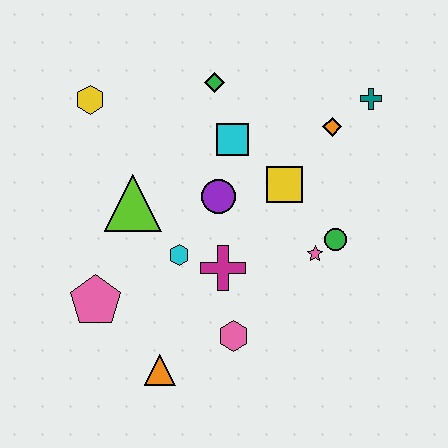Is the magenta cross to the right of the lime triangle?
Yes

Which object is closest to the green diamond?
The cyan square is closest to the green diamond.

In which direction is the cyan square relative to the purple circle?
The cyan square is above the purple circle.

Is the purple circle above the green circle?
Yes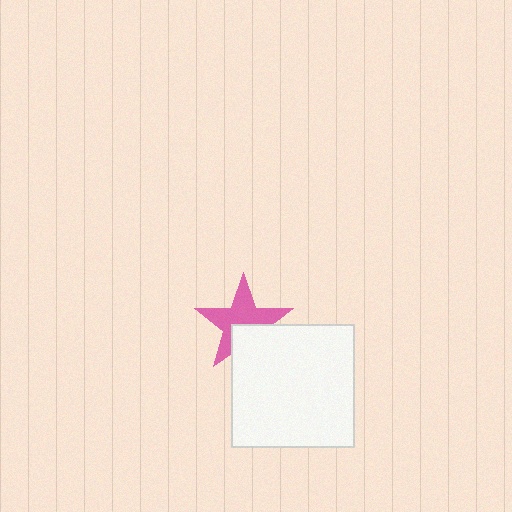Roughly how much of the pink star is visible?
Most of it is visible (roughly 67%).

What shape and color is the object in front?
The object in front is a white square.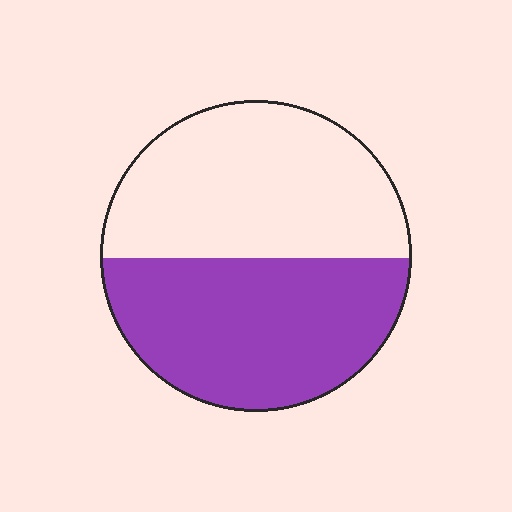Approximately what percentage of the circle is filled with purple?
Approximately 50%.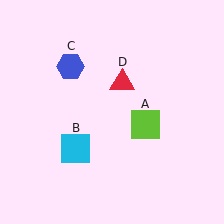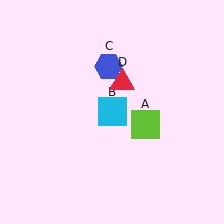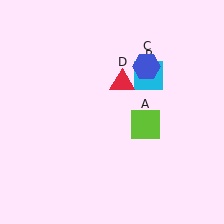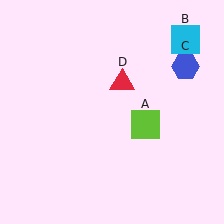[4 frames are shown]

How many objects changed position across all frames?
2 objects changed position: cyan square (object B), blue hexagon (object C).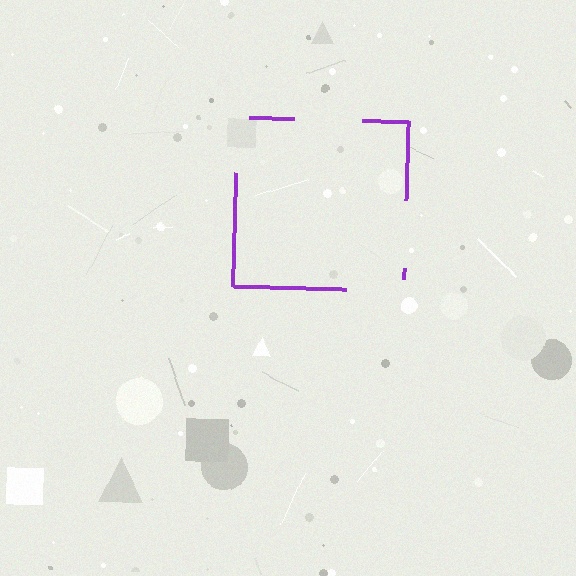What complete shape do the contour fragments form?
The contour fragments form a square.